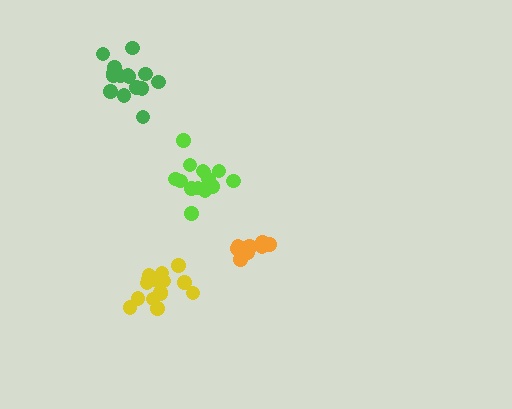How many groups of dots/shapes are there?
There are 4 groups.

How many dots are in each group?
Group 1: 16 dots, Group 2: 15 dots, Group 3: 10 dots, Group 4: 15 dots (56 total).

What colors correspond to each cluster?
The clusters are colored: green, lime, orange, yellow.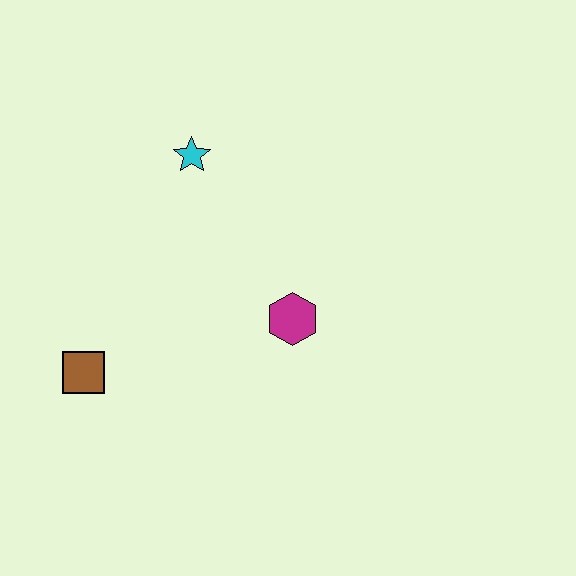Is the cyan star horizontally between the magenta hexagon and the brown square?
Yes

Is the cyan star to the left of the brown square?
No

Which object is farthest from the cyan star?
The brown square is farthest from the cyan star.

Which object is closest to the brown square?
The magenta hexagon is closest to the brown square.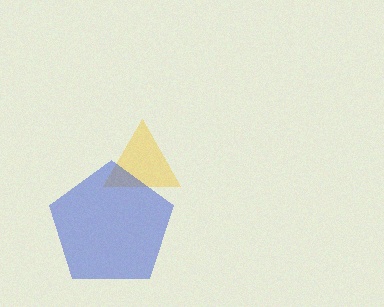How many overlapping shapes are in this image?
There are 2 overlapping shapes in the image.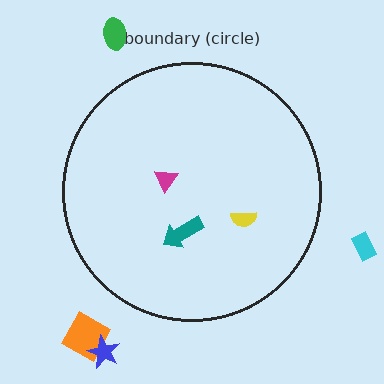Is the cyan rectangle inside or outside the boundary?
Outside.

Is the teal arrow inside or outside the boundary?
Inside.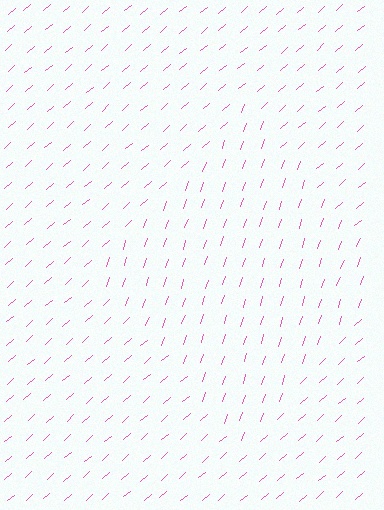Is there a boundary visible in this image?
Yes, there is a texture boundary formed by a change in line orientation.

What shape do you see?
I see a diamond.